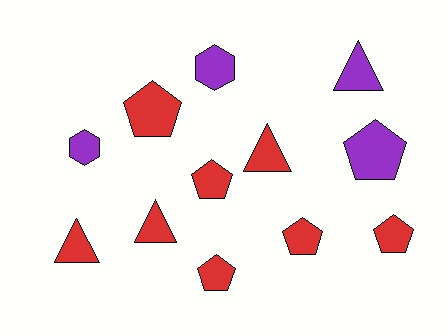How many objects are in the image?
There are 12 objects.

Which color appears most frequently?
Red, with 8 objects.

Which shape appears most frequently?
Pentagon, with 6 objects.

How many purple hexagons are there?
There are 2 purple hexagons.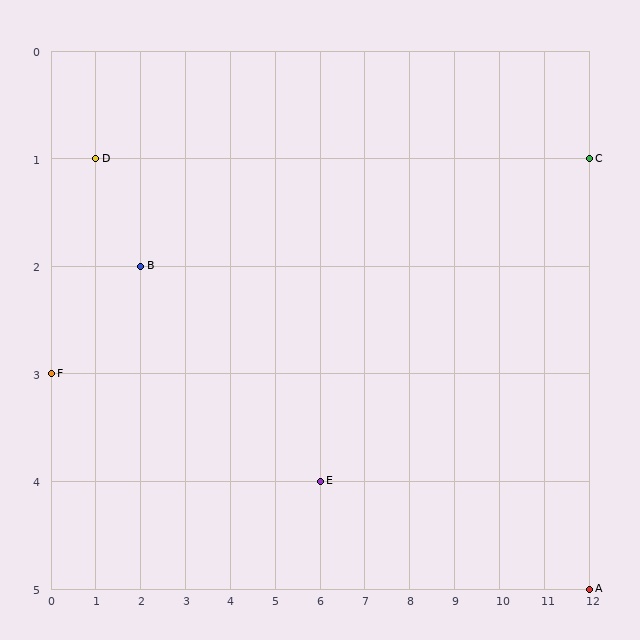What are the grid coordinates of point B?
Point B is at grid coordinates (2, 2).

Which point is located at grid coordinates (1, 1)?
Point D is at (1, 1).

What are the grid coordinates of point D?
Point D is at grid coordinates (1, 1).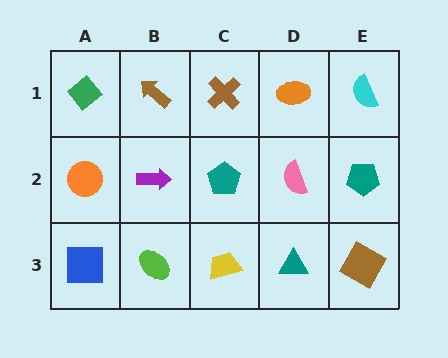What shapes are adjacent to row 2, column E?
A cyan semicircle (row 1, column E), a brown square (row 3, column E), a pink semicircle (row 2, column D).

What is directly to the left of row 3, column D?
A yellow trapezoid.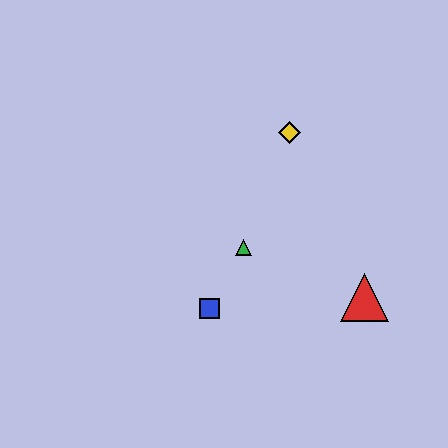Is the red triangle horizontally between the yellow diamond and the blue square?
No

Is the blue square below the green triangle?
Yes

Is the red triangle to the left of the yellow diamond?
No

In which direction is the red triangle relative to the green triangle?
The red triangle is to the right of the green triangle.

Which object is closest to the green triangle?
The blue square is closest to the green triangle.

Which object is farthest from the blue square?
The yellow diamond is farthest from the blue square.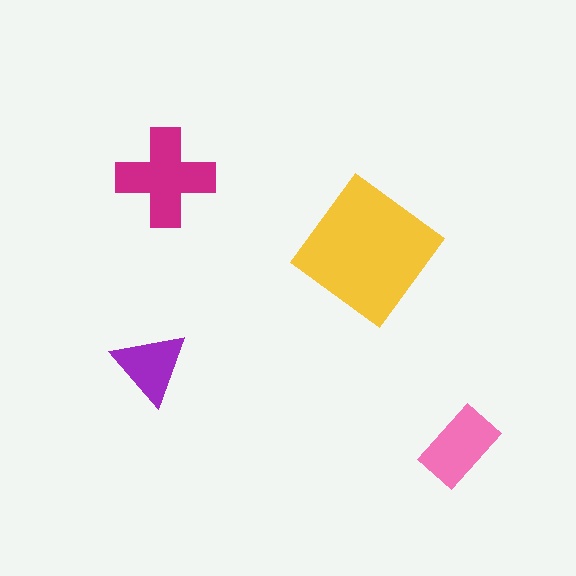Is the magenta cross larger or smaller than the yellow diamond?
Smaller.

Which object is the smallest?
The purple triangle.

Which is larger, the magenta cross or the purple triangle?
The magenta cross.